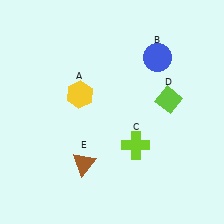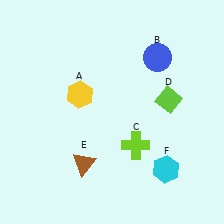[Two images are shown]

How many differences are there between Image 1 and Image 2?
There is 1 difference between the two images.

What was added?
A cyan hexagon (F) was added in Image 2.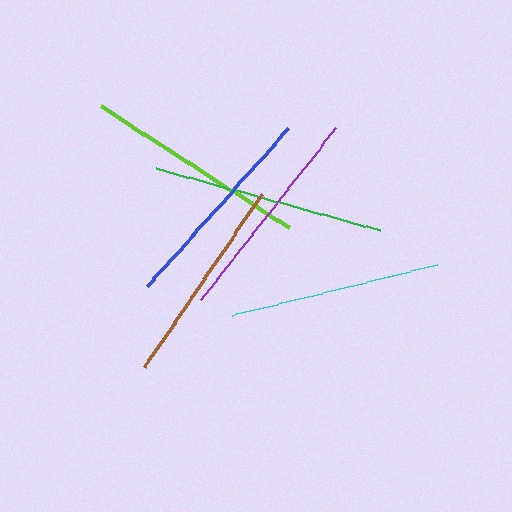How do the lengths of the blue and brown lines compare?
The blue and brown lines are approximately the same length.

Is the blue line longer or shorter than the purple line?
The purple line is longer than the blue line.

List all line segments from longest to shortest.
From longest to shortest: green, lime, purple, blue, cyan, brown.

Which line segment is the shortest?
The brown line is the shortest at approximately 209 pixels.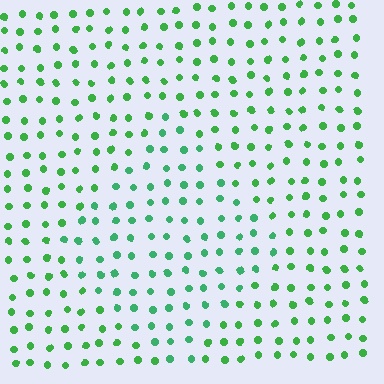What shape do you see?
I see a diamond.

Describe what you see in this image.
The image is filled with small green elements in a uniform arrangement. A diamond-shaped region is visible where the elements are tinted to a slightly different hue, forming a subtle color boundary.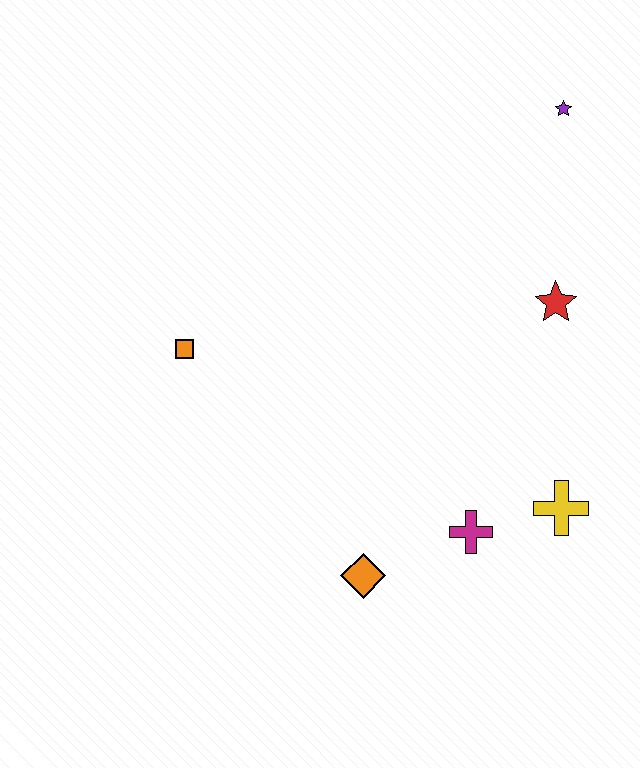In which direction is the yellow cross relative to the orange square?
The yellow cross is to the right of the orange square.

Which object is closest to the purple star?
The red star is closest to the purple star.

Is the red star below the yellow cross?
No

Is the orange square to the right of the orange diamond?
No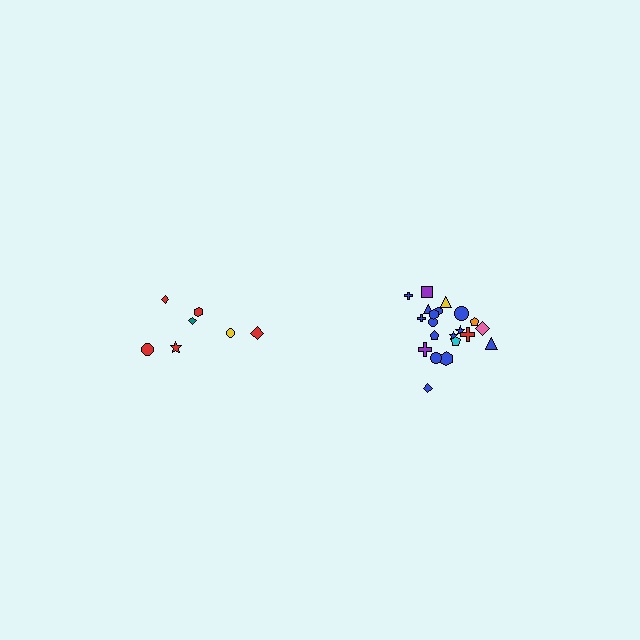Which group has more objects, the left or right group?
The right group.